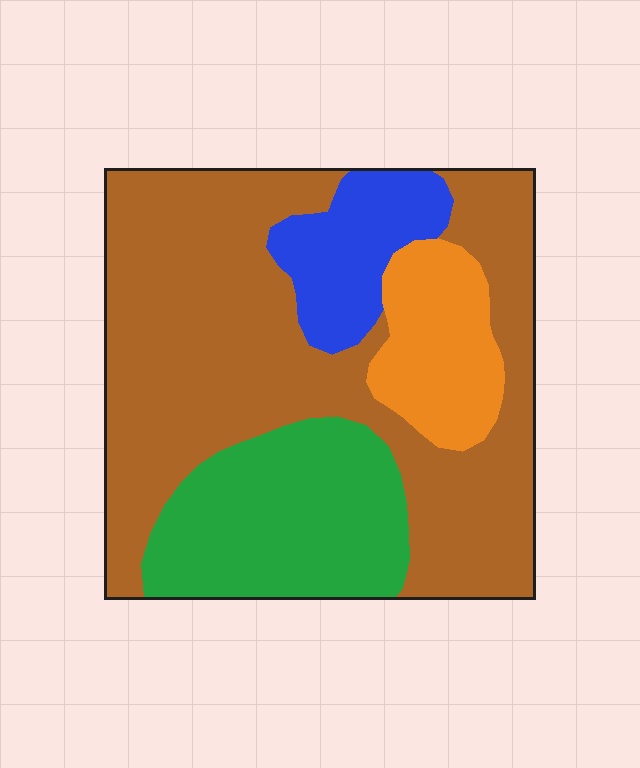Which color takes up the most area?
Brown, at roughly 55%.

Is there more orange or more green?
Green.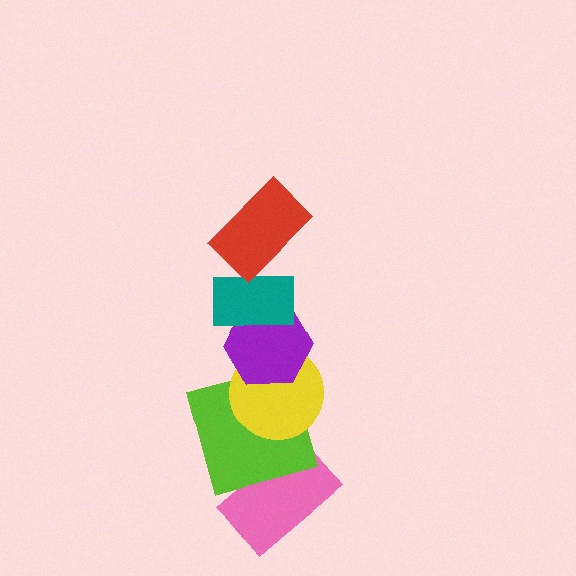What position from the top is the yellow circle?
The yellow circle is 4th from the top.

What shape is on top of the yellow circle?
The purple hexagon is on top of the yellow circle.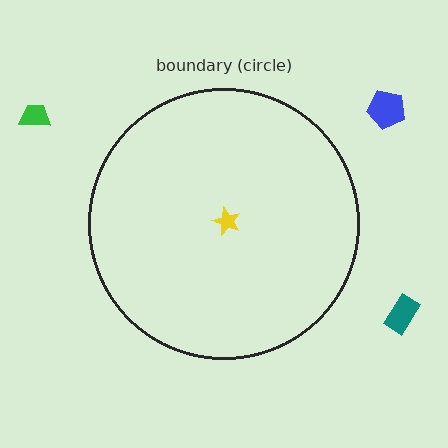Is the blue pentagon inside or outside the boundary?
Outside.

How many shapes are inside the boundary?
1 inside, 3 outside.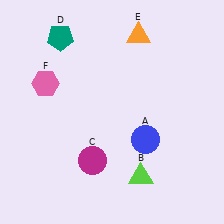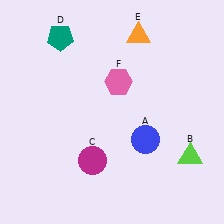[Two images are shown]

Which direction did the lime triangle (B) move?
The lime triangle (B) moved right.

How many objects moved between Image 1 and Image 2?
2 objects moved between the two images.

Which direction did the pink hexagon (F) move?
The pink hexagon (F) moved right.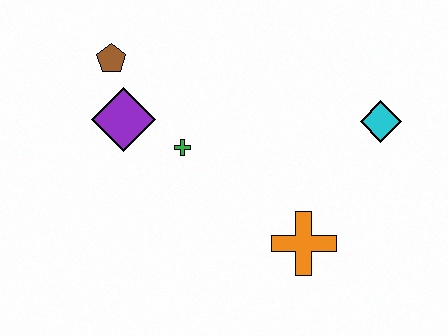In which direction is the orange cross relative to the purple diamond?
The orange cross is to the right of the purple diamond.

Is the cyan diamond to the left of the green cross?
No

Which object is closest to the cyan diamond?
The orange cross is closest to the cyan diamond.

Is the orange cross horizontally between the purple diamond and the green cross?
No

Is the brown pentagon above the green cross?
Yes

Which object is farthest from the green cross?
The cyan diamond is farthest from the green cross.